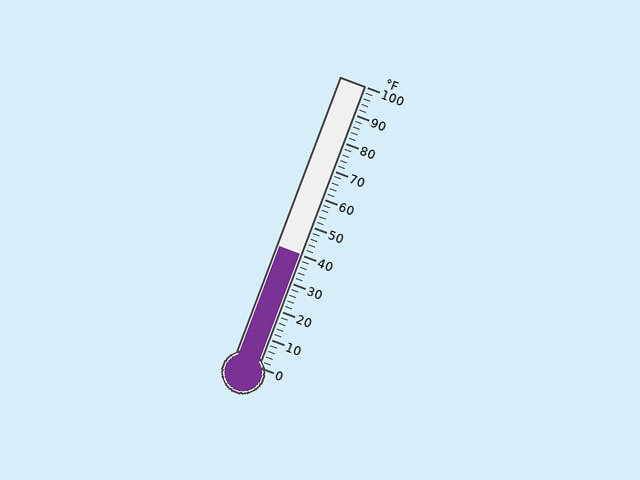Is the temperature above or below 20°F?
The temperature is above 20°F.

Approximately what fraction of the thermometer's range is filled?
The thermometer is filled to approximately 40% of its range.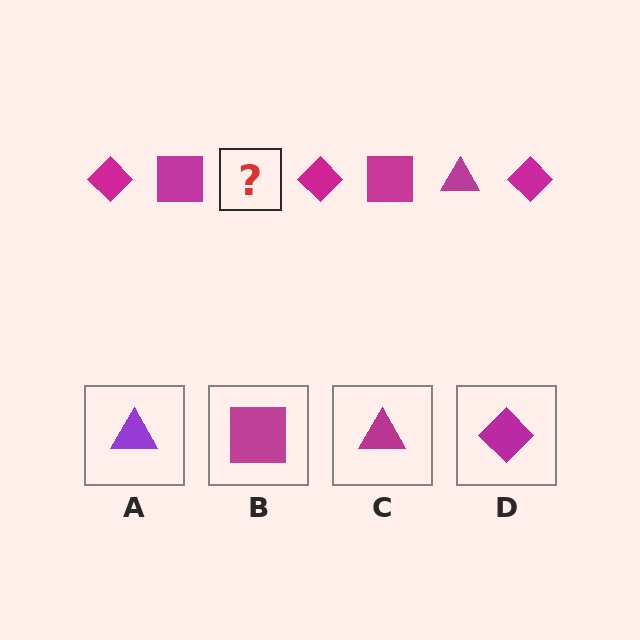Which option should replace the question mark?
Option C.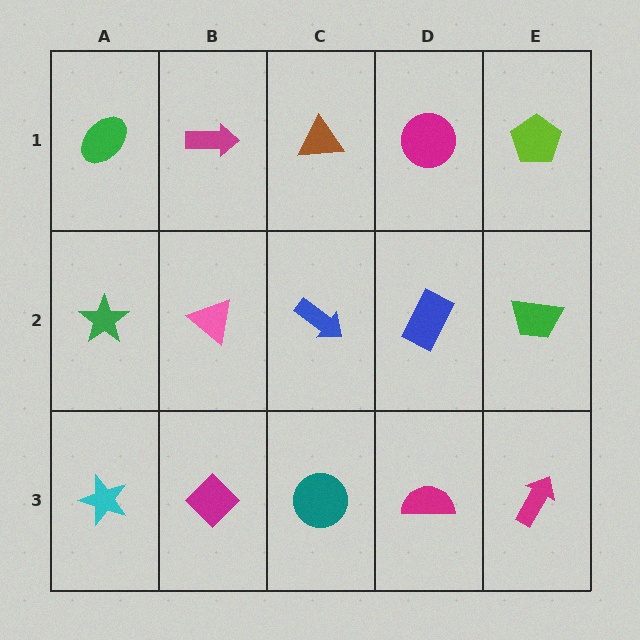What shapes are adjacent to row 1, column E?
A green trapezoid (row 2, column E), a magenta circle (row 1, column D).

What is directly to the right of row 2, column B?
A blue arrow.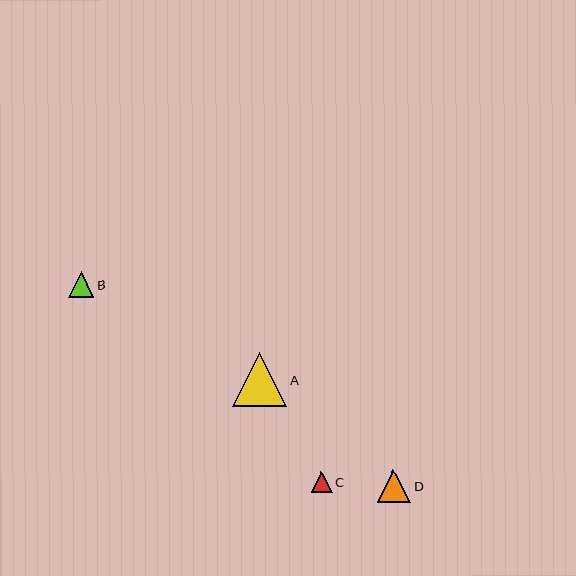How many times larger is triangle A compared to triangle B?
Triangle A is approximately 2.1 times the size of triangle B.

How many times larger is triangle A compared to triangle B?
Triangle A is approximately 2.1 times the size of triangle B.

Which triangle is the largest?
Triangle A is the largest with a size of approximately 54 pixels.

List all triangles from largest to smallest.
From largest to smallest: A, D, B, C.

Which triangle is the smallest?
Triangle C is the smallest with a size of approximately 21 pixels.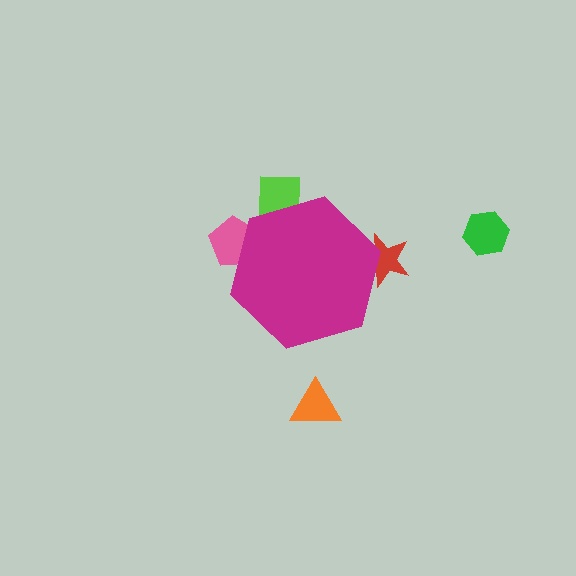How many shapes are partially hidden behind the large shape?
3 shapes are partially hidden.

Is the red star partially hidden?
Yes, the red star is partially hidden behind the magenta hexagon.